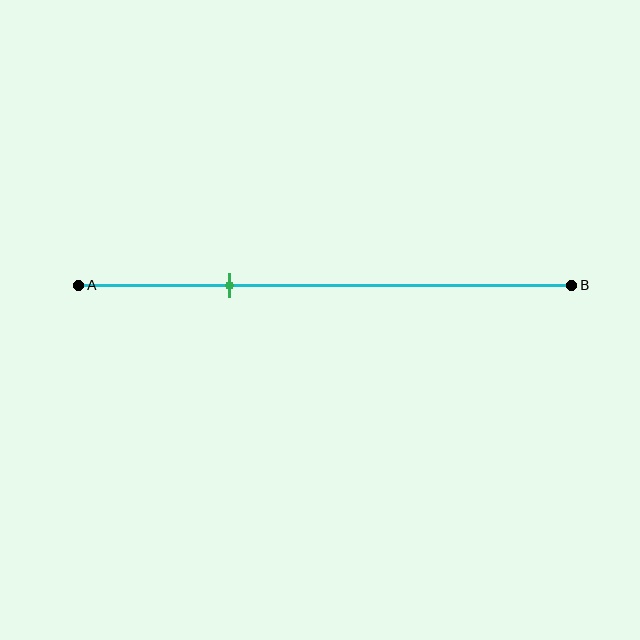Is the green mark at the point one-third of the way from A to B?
Yes, the mark is approximately at the one-third point.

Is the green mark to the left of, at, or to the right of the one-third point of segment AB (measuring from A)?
The green mark is approximately at the one-third point of segment AB.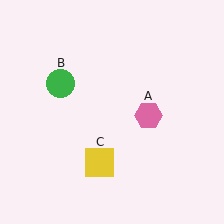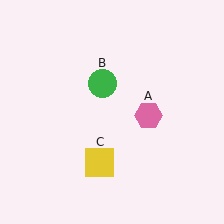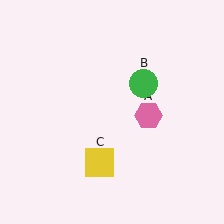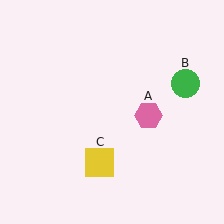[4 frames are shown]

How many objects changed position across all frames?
1 object changed position: green circle (object B).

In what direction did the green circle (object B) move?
The green circle (object B) moved right.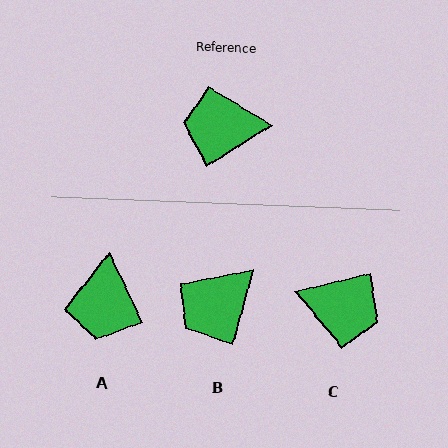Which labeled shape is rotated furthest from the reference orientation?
C, about 161 degrees away.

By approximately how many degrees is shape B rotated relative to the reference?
Approximately 42 degrees counter-clockwise.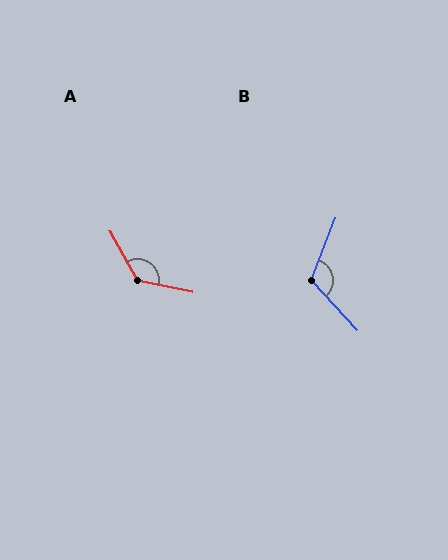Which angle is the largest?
A, at approximately 130 degrees.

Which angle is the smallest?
B, at approximately 116 degrees.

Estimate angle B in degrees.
Approximately 116 degrees.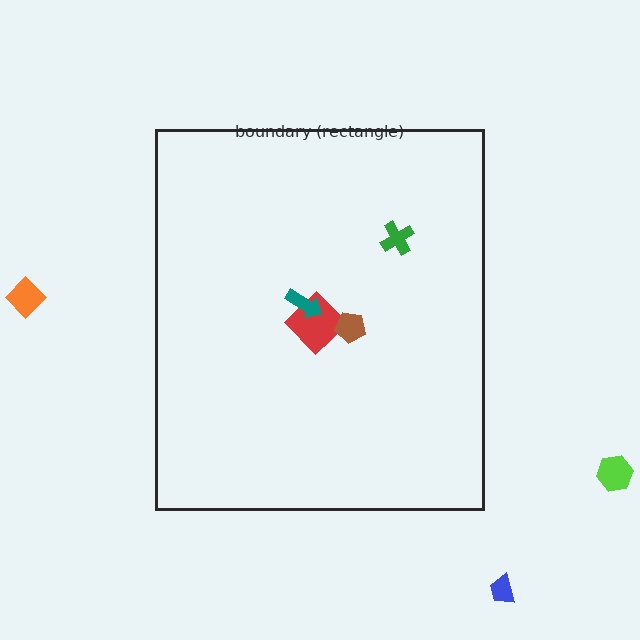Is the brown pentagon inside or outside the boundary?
Inside.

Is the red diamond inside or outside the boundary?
Inside.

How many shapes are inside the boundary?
4 inside, 3 outside.